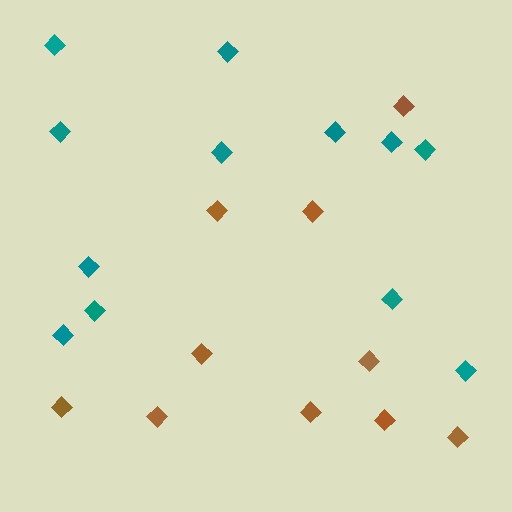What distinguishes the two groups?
There are 2 groups: one group of brown diamonds (10) and one group of teal diamonds (12).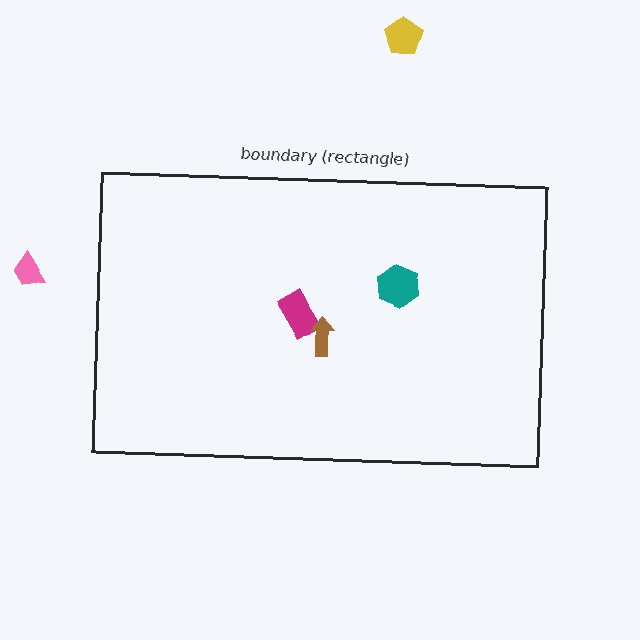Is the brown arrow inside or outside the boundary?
Inside.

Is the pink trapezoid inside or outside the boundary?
Outside.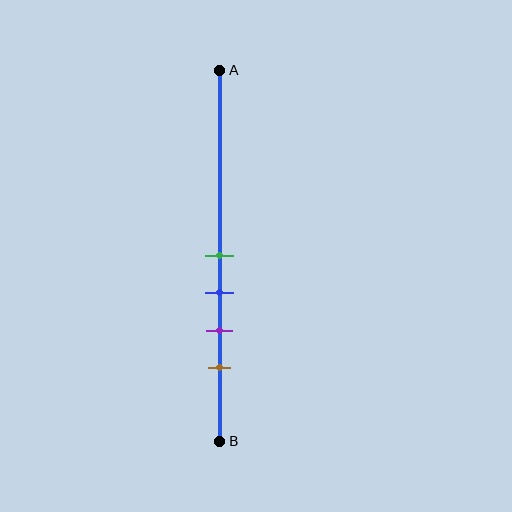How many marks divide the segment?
There are 4 marks dividing the segment.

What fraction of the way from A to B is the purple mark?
The purple mark is approximately 70% (0.7) of the way from A to B.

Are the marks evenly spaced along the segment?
Yes, the marks are approximately evenly spaced.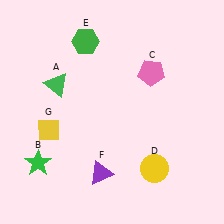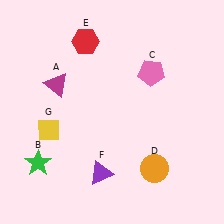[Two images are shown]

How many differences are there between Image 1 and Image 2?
There are 3 differences between the two images.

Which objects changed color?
A changed from green to magenta. D changed from yellow to orange. E changed from green to red.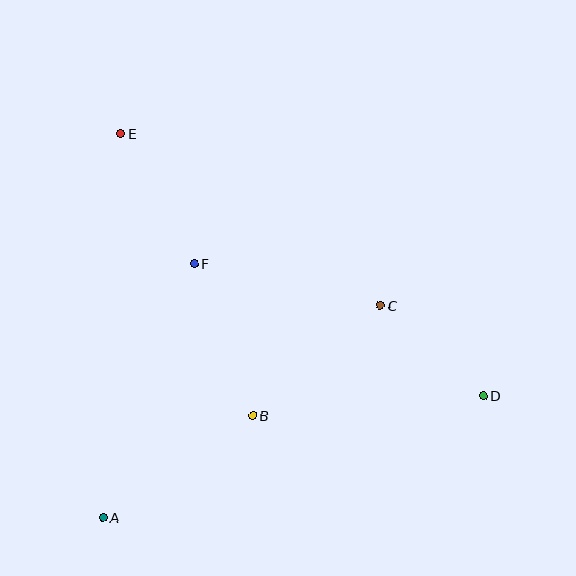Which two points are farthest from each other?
Points D and E are farthest from each other.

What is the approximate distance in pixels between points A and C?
The distance between A and C is approximately 349 pixels.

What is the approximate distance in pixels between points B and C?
The distance between B and C is approximately 169 pixels.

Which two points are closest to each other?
Points C and D are closest to each other.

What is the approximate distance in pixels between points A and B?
The distance between A and B is approximately 181 pixels.